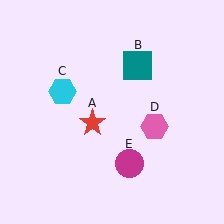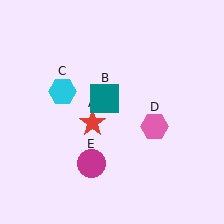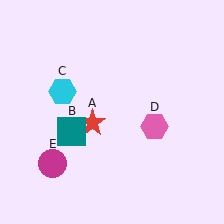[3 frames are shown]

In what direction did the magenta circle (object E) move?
The magenta circle (object E) moved left.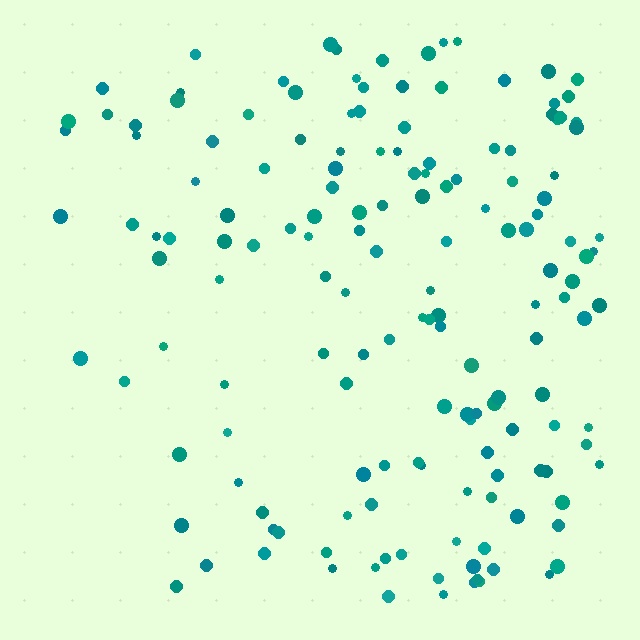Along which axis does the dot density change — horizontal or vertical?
Horizontal.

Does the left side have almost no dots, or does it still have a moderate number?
Still a moderate number, just noticeably fewer than the right.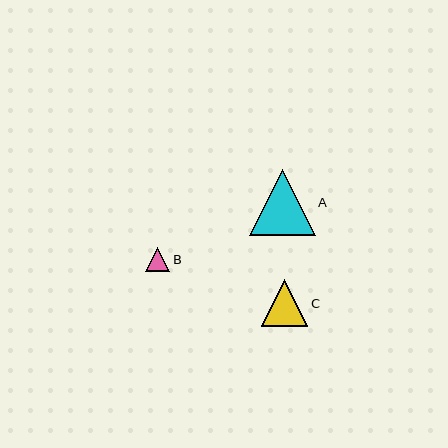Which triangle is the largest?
Triangle A is the largest with a size of approximately 66 pixels.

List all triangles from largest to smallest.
From largest to smallest: A, C, B.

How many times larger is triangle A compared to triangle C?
Triangle A is approximately 1.4 times the size of triangle C.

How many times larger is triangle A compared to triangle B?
Triangle A is approximately 2.7 times the size of triangle B.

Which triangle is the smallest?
Triangle B is the smallest with a size of approximately 24 pixels.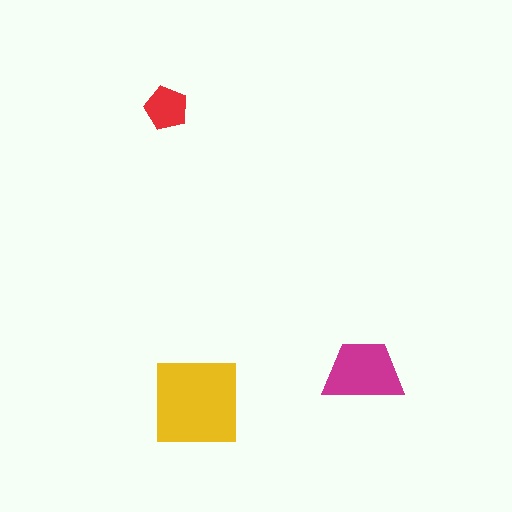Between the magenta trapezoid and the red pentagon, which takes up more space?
The magenta trapezoid.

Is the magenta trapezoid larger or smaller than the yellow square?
Smaller.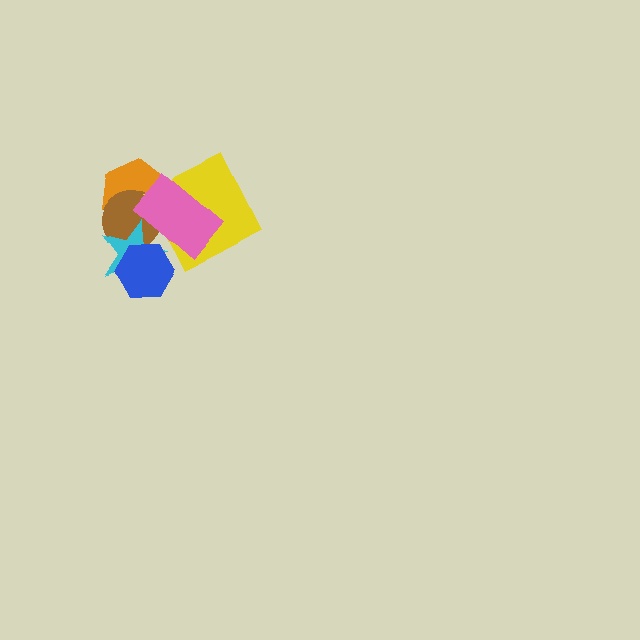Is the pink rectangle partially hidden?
No, no other shape covers it.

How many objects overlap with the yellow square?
2 objects overlap with the yellow square.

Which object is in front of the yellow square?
The pink rectangle is in front of the yellow square.